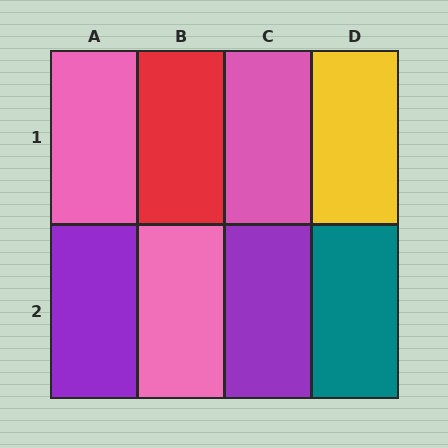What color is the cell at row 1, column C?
Pink.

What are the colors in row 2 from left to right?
Purple, pink, purple, teal.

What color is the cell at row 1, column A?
Pink.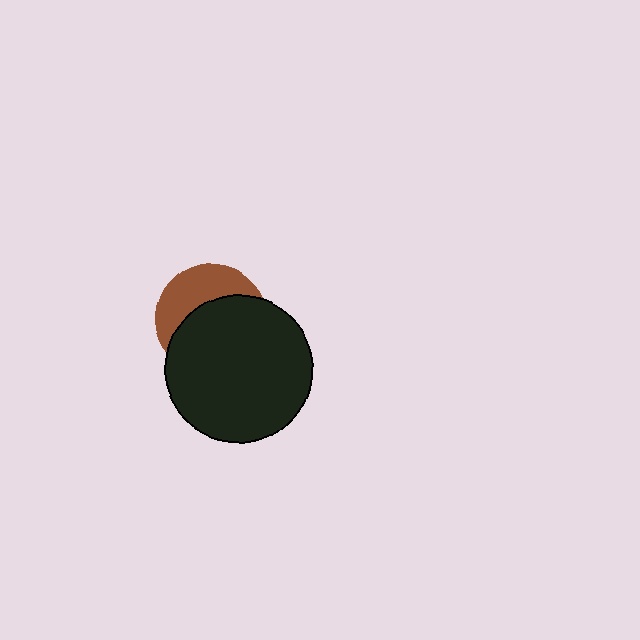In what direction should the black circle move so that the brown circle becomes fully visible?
The black circle should move down. That is the shortest direction to clear the overlap and leave the brown circle fully visible.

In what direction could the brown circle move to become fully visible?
The brown circle could move up. That would shift it out from behind the black circle entirely.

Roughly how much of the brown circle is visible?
A small part of it is visible (roughly 39%).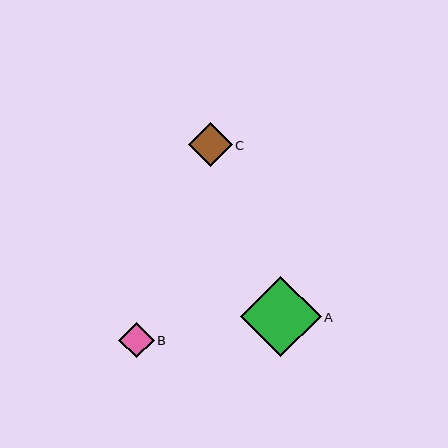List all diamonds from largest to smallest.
From largest to smallest: A, C, B.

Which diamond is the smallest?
Diamond B is the smallest with a size of approximately 35 pixels.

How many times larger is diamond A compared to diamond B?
Diamond A is approximately 2.3 times the size of diamond B.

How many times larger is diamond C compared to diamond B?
Diamond C is approximately 1.2 times the size of diamond B.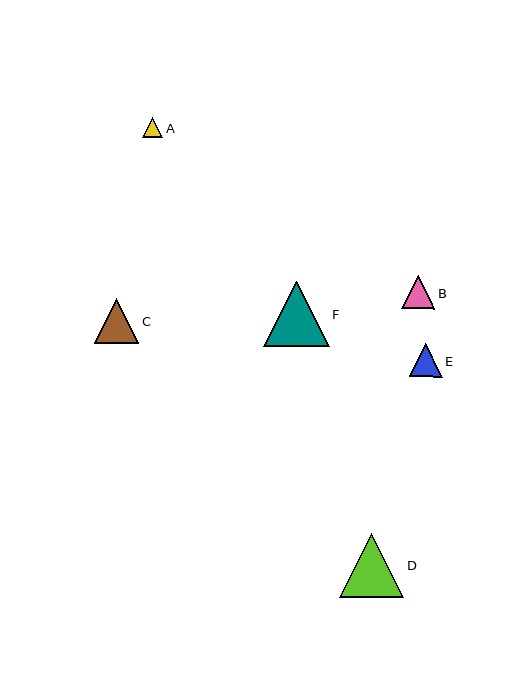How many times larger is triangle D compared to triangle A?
Triangle D is approximately 3.2 times the size of triangle A.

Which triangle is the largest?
Triangle F is the largest with a size of approximately 66 pixels.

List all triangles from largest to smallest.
From largest to smallest: F, D, C, B, E, A.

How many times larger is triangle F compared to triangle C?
Triangle F is approximately 1.5 times the size of triangle C.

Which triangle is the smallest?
Triangle A is the smallest with a size of approximately 20 pixels.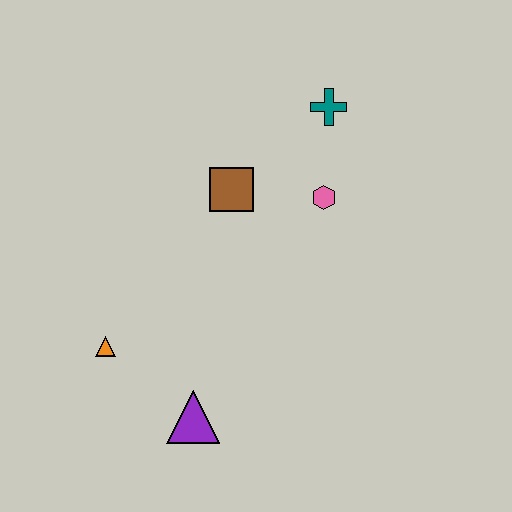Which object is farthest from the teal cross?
The purple triangle is farthest from the teal cross.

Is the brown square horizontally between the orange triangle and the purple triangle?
No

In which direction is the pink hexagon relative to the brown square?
The pink hexagon is to the right of the brown square.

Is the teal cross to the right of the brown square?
Yes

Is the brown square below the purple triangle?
No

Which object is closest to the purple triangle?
The orange triangle is closest to the purple triangle.